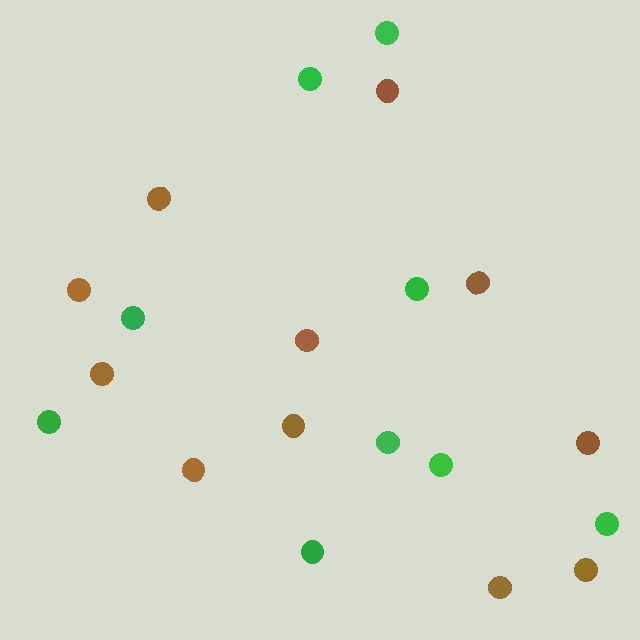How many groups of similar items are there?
There are 2 groups: one group of brown circles (11) and one group of green circles (9).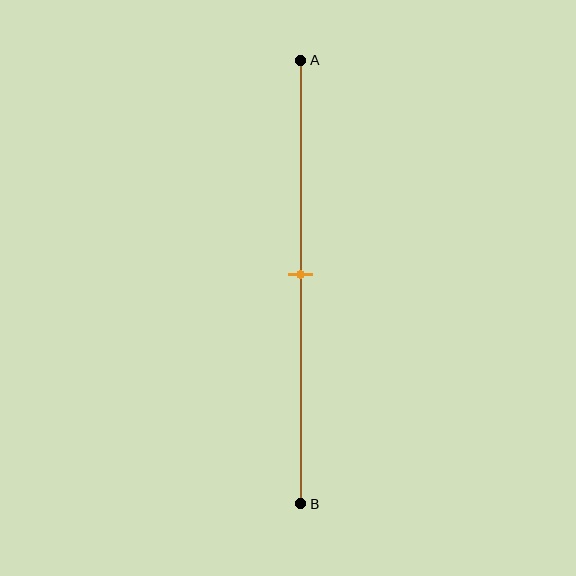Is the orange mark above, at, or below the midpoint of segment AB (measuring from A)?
The orange mark is approximately at the midpoint of segment AB.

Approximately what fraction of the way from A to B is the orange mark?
The orange mark is approximately 50% of the way from A to B.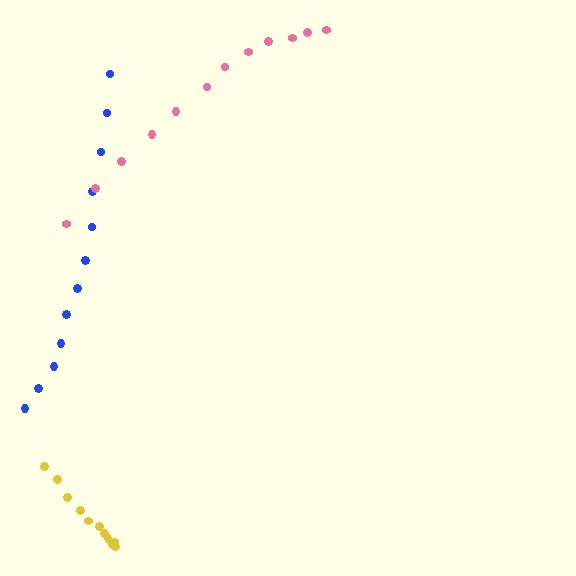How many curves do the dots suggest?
There are 3 distinct paths.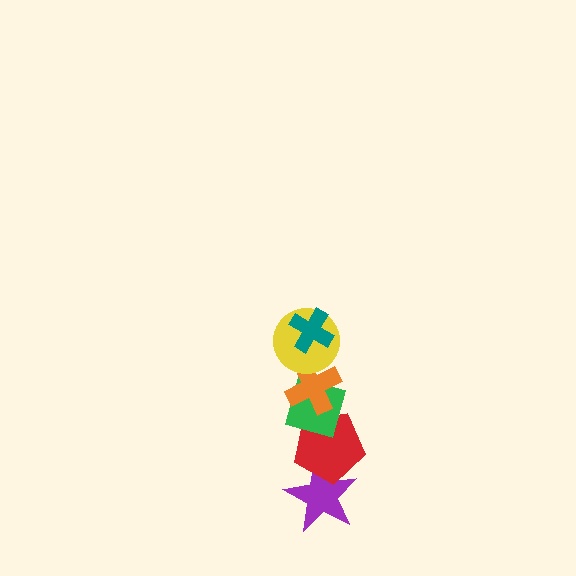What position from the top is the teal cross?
The teal cross is 1st from the top.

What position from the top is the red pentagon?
The red pentagon is 5th from the top.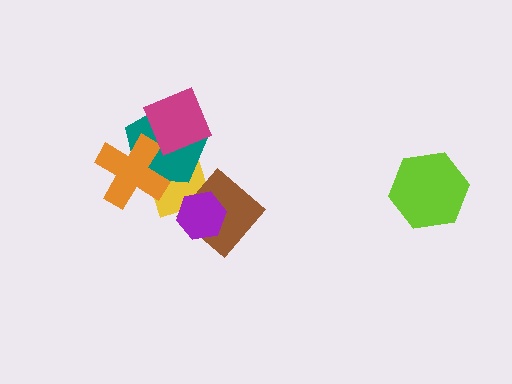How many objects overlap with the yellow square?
4 objects overlap with the yellow square.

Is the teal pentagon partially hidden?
Yes, it is partially covered by another shape.